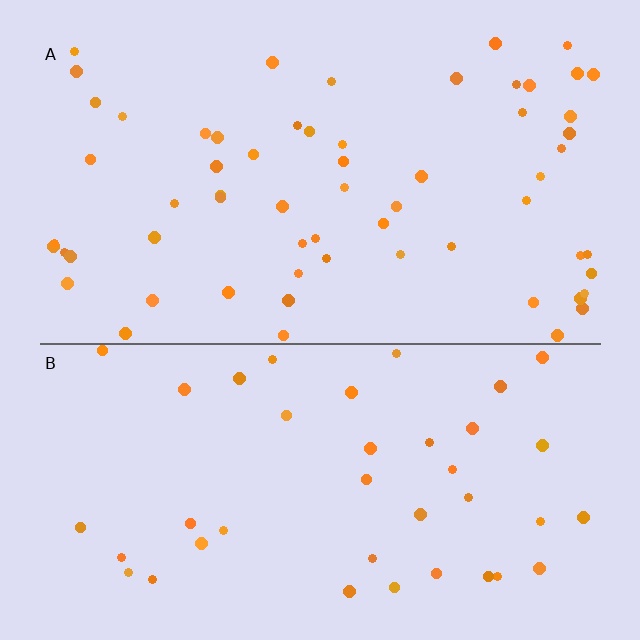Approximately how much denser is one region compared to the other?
Approximately 1.6× — region A over region B.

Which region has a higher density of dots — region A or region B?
A (the top).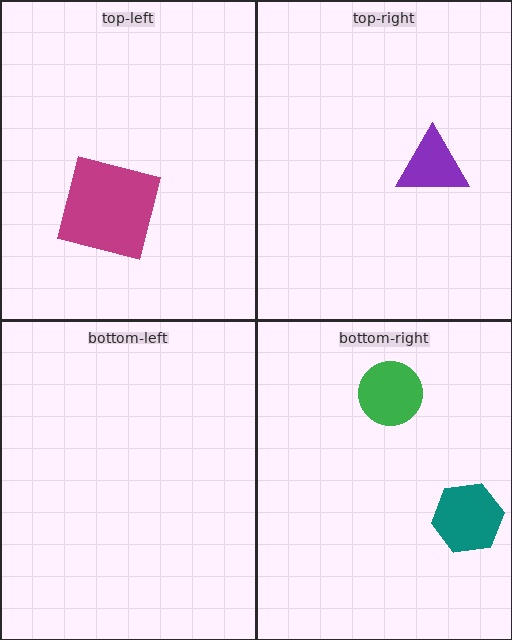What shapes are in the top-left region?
The magenta square.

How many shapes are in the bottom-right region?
2.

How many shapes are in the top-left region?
1.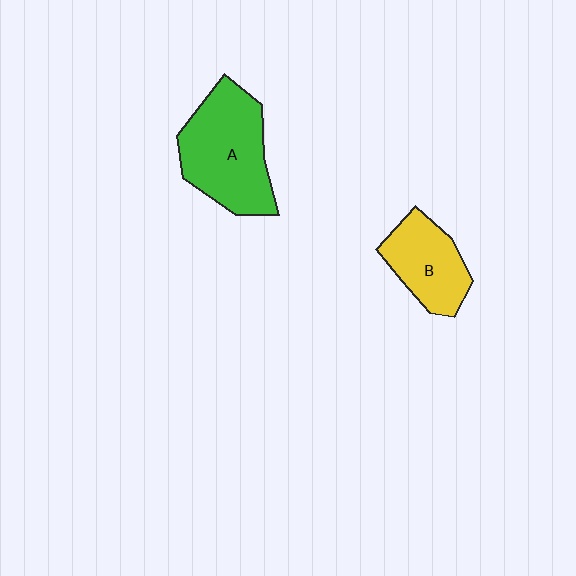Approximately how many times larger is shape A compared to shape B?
Approximately 1.5 times.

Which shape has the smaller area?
Shape B (yellow).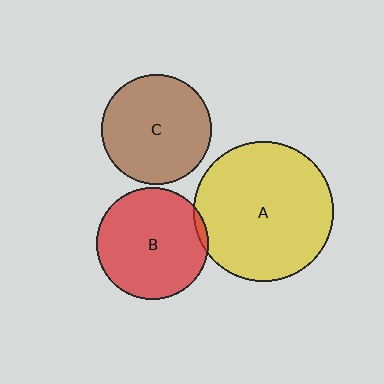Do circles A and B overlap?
Yes.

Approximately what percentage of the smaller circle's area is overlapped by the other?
Approximately 5%.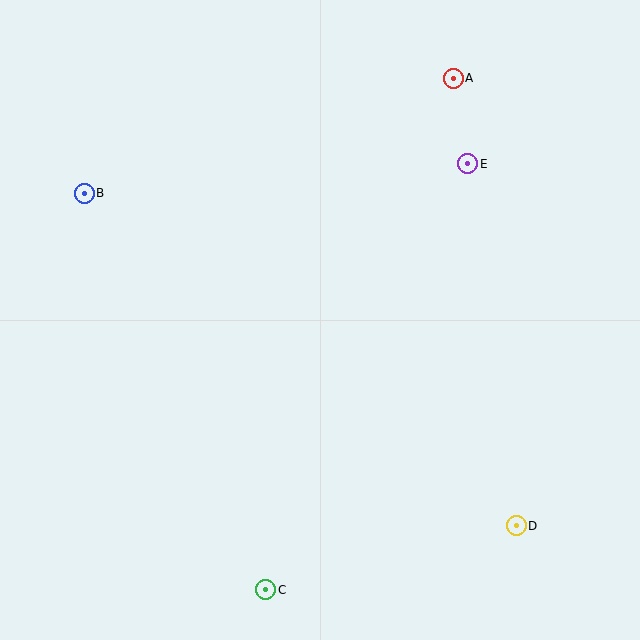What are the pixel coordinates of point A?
Point A is at (453, 78).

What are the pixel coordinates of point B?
Point B is at (84, 193).